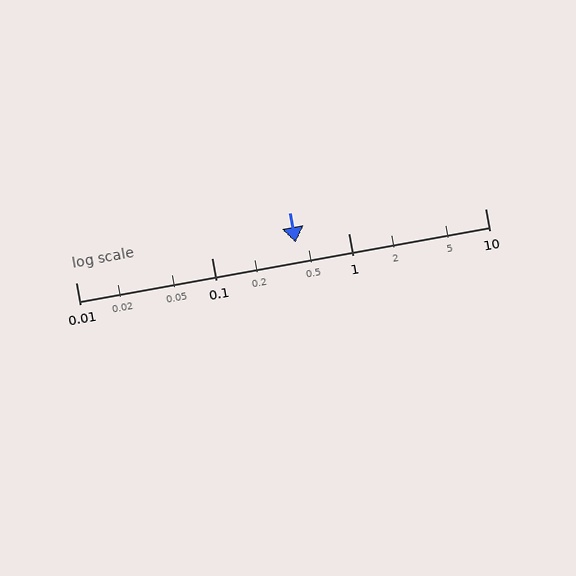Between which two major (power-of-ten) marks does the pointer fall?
The pointer is between 0.1 and 1.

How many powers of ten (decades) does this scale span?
The scale spans 3 decades, from 0.01 to 10.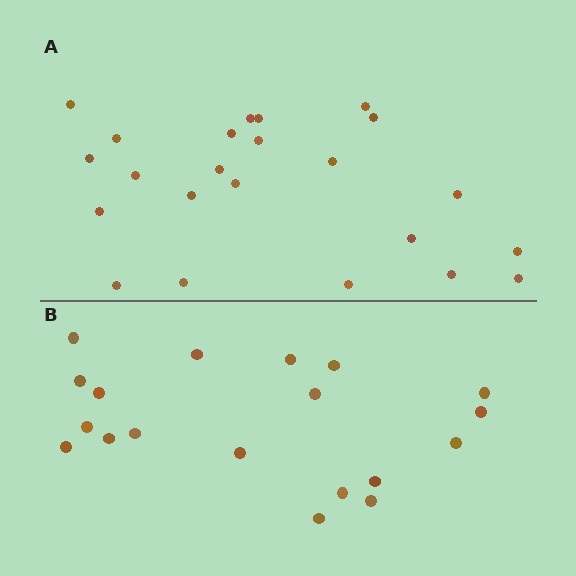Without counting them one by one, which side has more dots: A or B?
Region A (the top region) has more dots.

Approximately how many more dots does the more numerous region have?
Region A has about 4 more dots than region B.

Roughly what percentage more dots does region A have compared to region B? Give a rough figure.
About 20% more.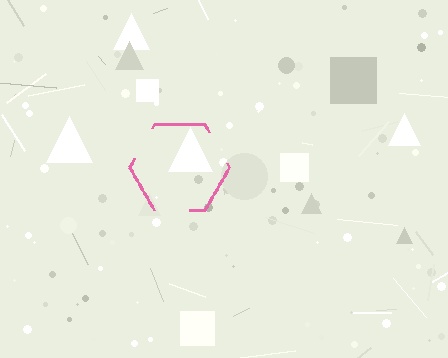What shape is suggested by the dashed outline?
The dashed outline suggests a hexagon.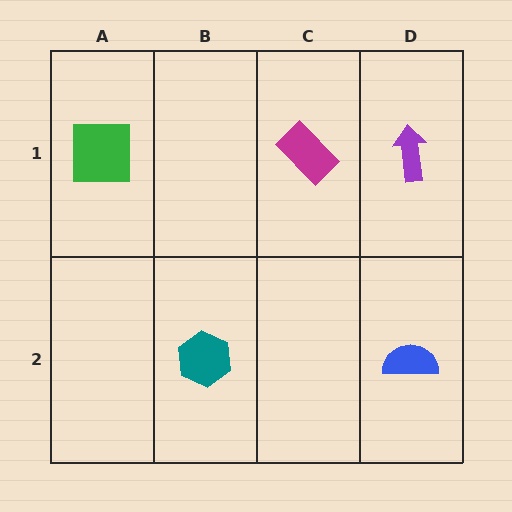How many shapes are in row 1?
3 shapes.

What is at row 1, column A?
A green square.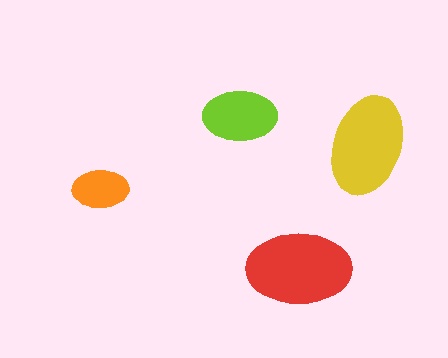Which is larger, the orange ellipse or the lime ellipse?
The lime one.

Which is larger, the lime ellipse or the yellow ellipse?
The yellow one.